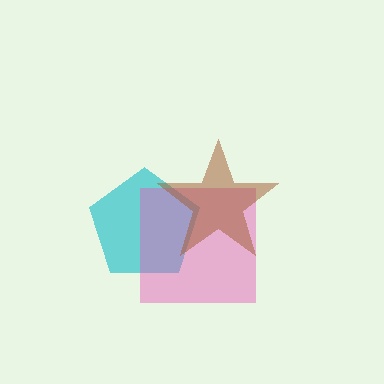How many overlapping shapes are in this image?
There are 3 overlapping shapes in the image.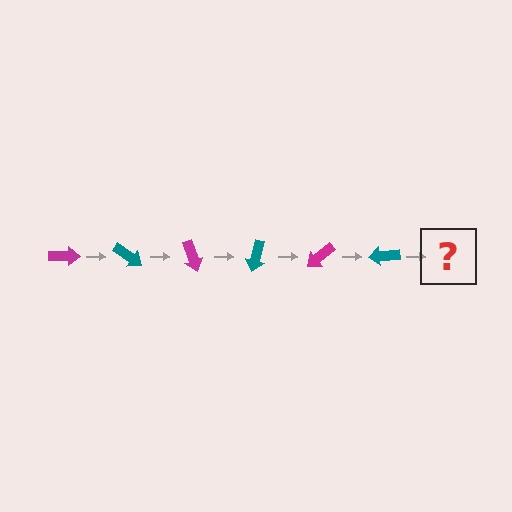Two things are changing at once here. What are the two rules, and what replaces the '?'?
The two rules are that it rotates 35 degrees each step and the color cycles through magenta and teal. The '?' should be a magenta arrow, rotated 210 degrees from the start.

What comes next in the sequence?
The next element should be a magenta arrow, rotated 210 degrees from the start.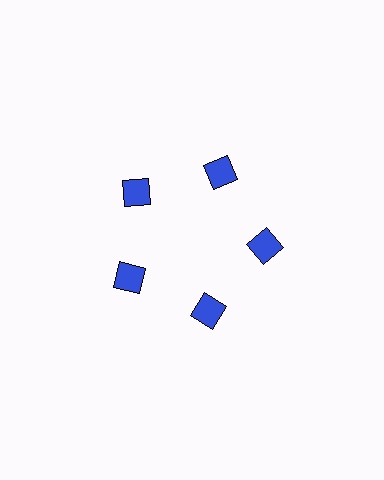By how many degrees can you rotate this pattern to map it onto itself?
The pattern maps onto itself every 72 degrees of rotation.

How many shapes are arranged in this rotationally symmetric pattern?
There are 5 shapes, arranged in 5 groups of 1.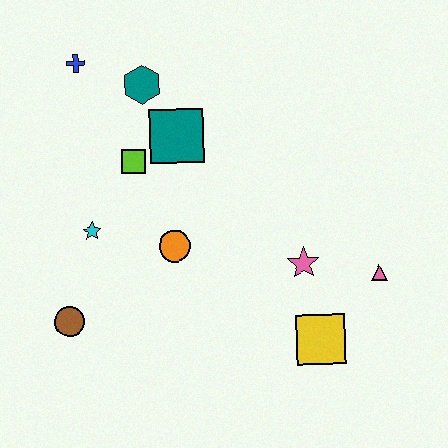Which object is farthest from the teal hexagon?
The yellow square is farthest from the teal hexagon.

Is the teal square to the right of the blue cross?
Yes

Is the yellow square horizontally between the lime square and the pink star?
No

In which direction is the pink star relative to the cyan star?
The pink star is to the right of the cyan star.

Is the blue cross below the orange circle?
No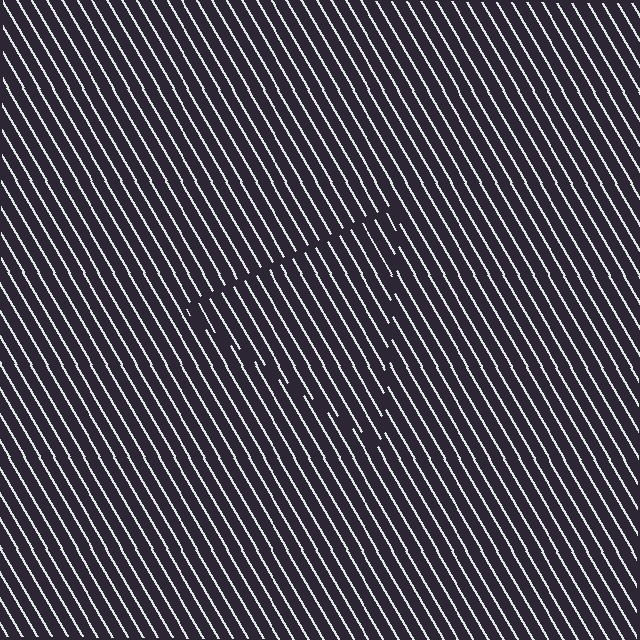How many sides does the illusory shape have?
3 sides — the line-ends trace a triangle.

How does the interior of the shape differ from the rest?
The interior of the shape contains the same grating, shifted by half a period — the contour is defined by the phase discontinuity where line-ends from the inner and outer gratings abut.